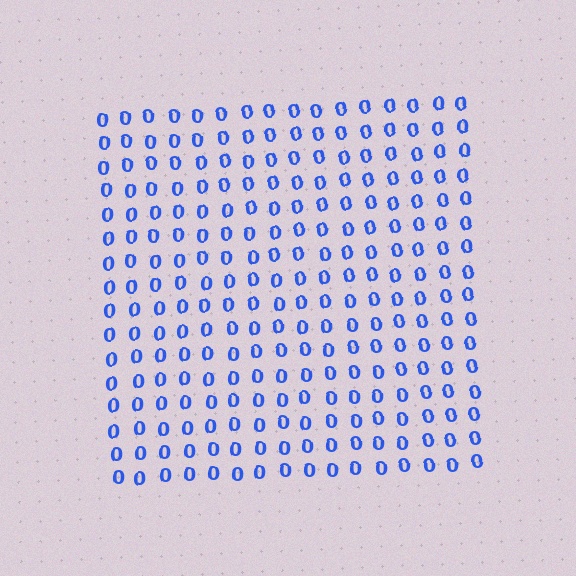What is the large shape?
The large shape is a square.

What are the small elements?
The small elements are digit 0's.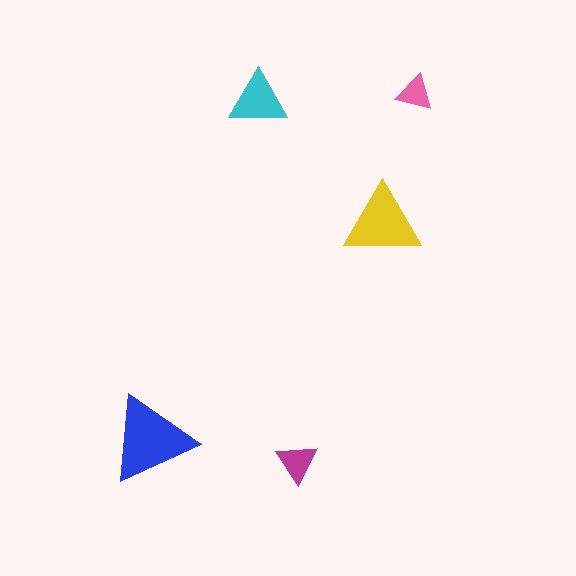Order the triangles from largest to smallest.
the blue one, the yellow one, the cyan one, the magenta one, the pink one.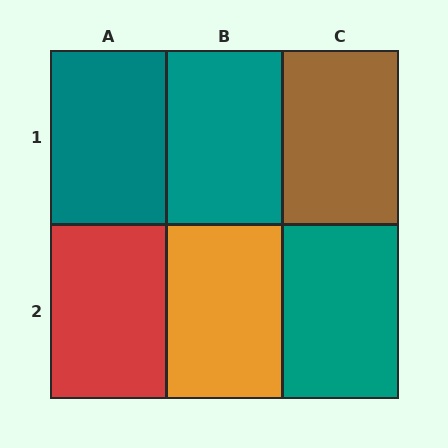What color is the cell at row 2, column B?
Orange.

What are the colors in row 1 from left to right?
Teal, teal, brown.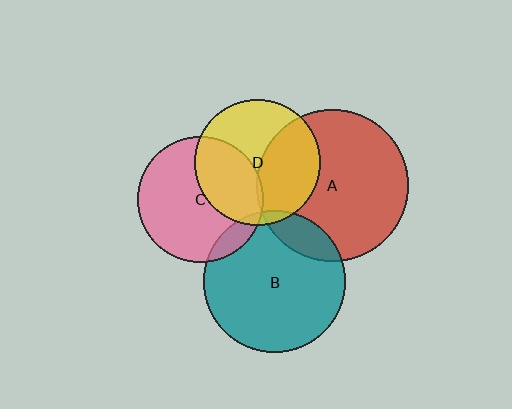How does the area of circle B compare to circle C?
Approximately 1.3 times.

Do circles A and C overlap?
Yes.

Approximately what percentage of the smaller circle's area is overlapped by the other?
Approximately 5%.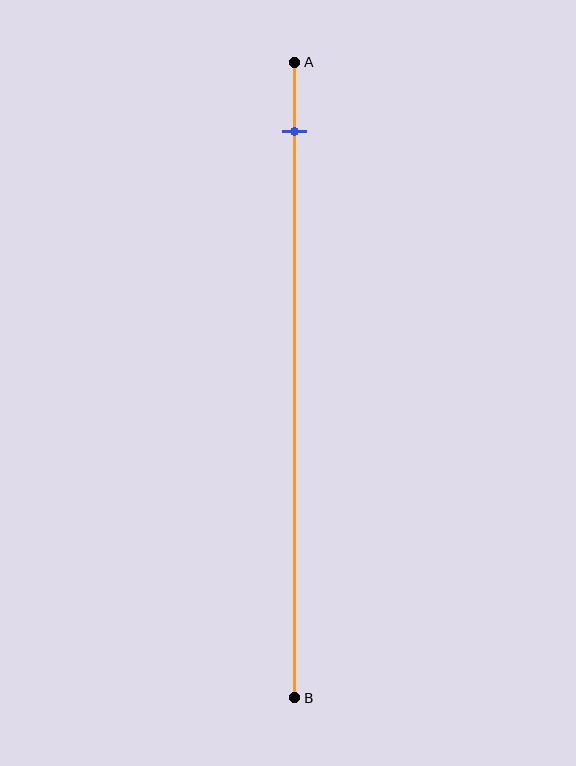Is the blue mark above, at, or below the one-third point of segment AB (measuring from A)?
The blue mark is above the one-third point of segment AB.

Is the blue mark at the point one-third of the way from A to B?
No, the mark is at about 10% from A, not at the 33% one-third point.